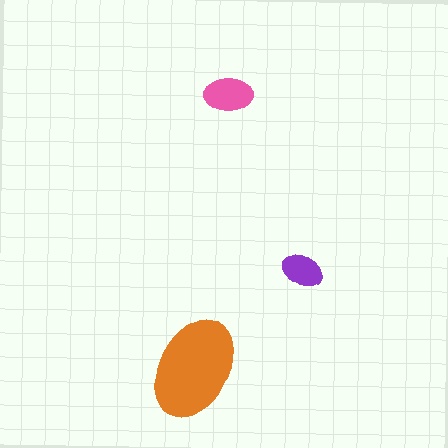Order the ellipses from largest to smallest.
the orange one, the pink one, the purple one.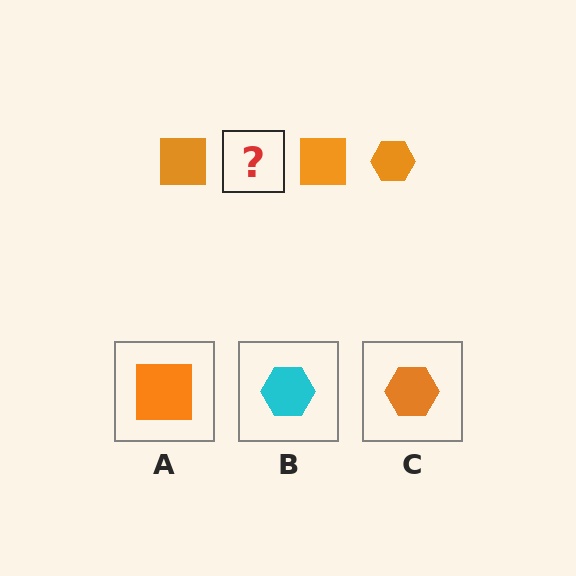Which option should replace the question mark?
Option C.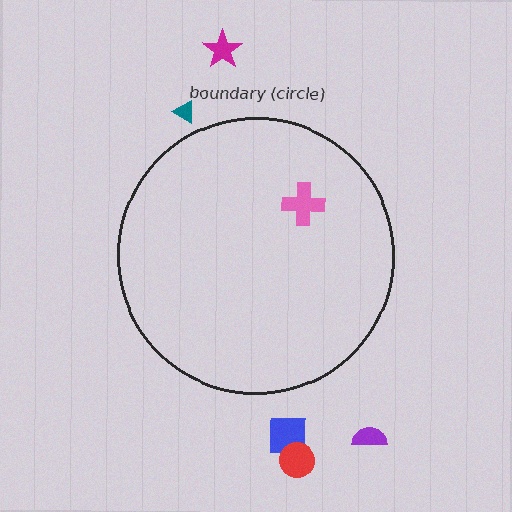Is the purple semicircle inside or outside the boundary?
Outside.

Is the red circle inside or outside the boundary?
Outside.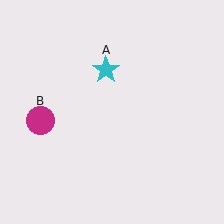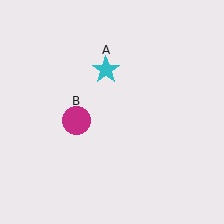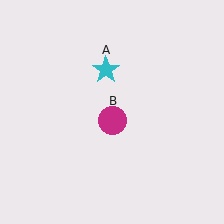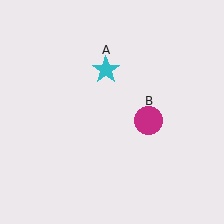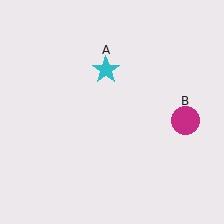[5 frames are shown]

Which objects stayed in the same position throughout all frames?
Cyan star (object A) remained stationary.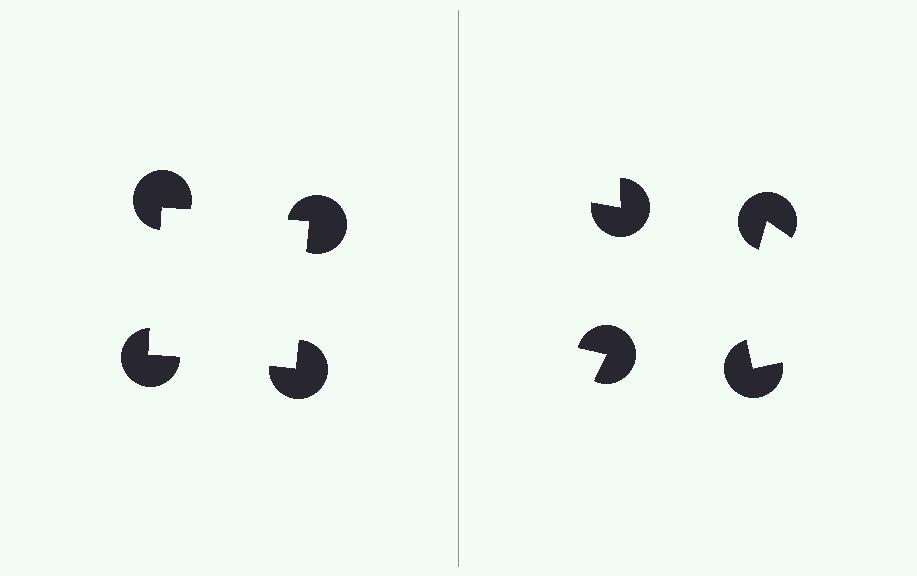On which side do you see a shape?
An illusory square appears on the left side. On the right side the wedge cuts are rotated, so no coherent shape forms.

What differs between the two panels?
The pac-man discs are positioned identically on both sides; only the wedge orientations differ. On the left they align to a square; on the right they are misaligned.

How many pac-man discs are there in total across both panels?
8 — 4 on each side.